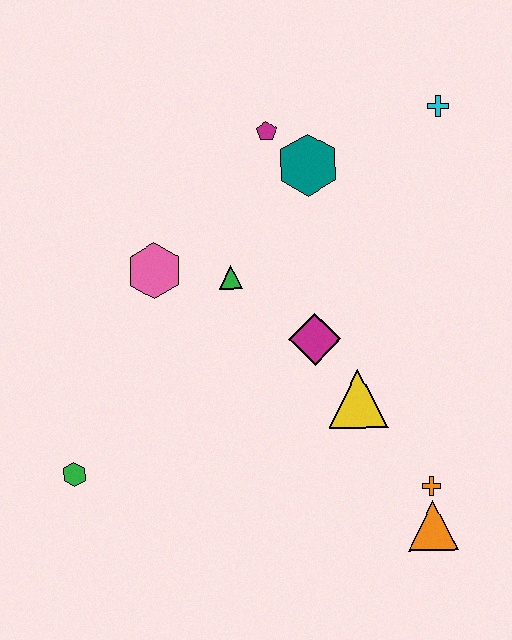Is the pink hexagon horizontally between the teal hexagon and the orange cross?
No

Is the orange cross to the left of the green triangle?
No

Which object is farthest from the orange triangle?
The magenta pentagon is farthest from the orange triangle.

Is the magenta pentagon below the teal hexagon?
No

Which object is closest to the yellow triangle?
The magenta diamond is closest to the yellow triangle.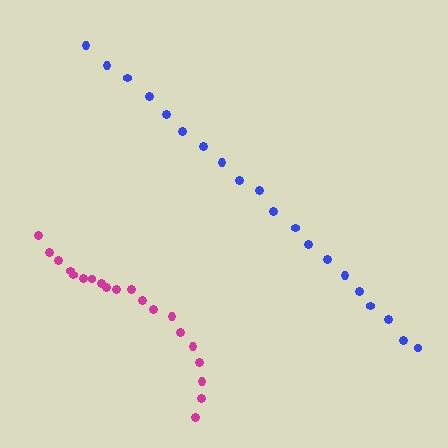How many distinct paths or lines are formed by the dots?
There are 2 distinct paths.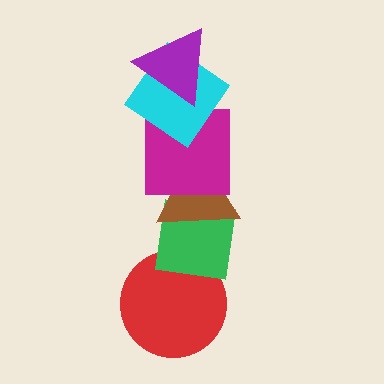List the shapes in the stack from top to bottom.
From top to bottom: the purple triangle, the cyan diamond, the magenta square, the brown triangle, the green square, the red circle.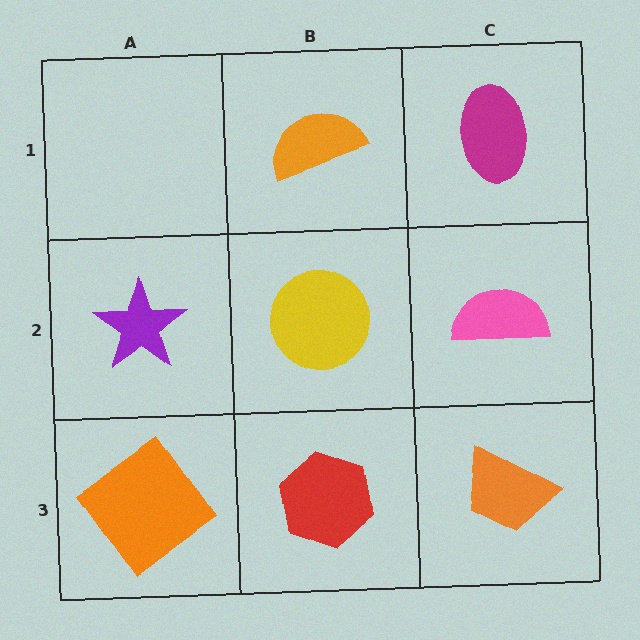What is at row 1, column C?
A magenta ellipse.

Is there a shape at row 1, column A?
No, that cell is empty.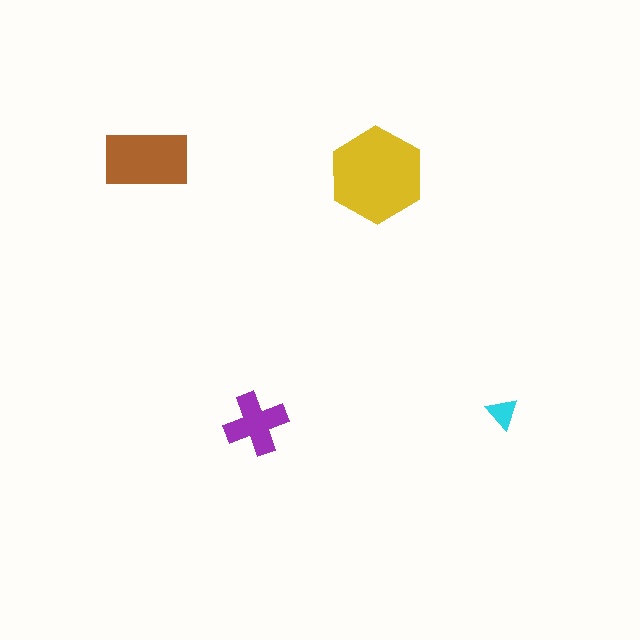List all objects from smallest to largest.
The cyan triangle, the purple cross, the brown rectangle, the yellow hexagon.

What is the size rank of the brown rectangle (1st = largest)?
2nd.